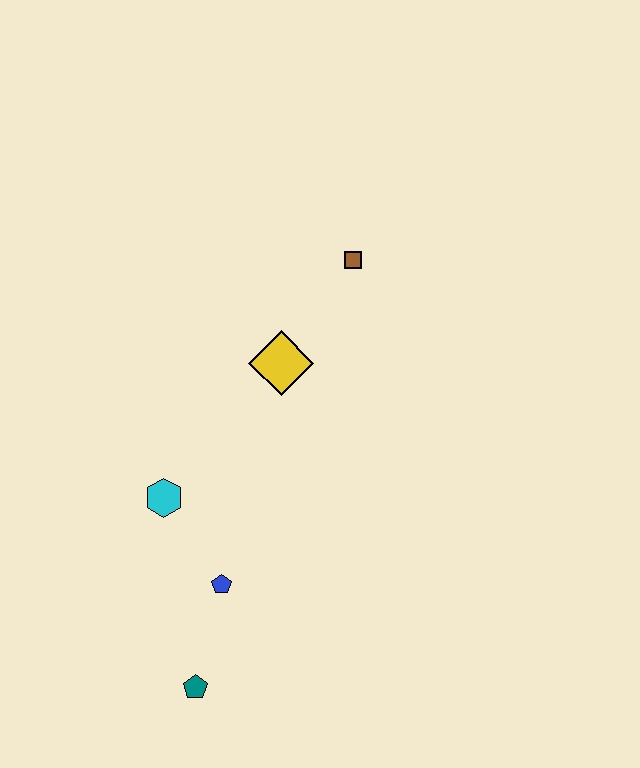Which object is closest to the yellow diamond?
The brown square is closest to the yellow diamond.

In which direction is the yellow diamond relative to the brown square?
The yellow diamond is below the brown square.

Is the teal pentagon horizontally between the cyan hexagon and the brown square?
Yes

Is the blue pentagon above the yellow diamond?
No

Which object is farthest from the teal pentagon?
The brown square is farthest from the teal pentagon.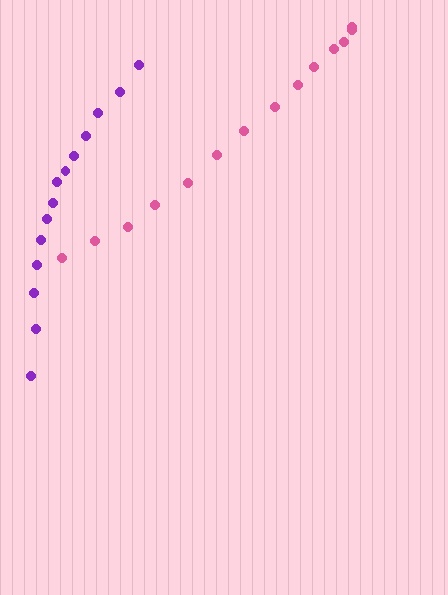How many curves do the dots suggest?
There are 2 distinct paths.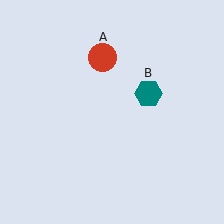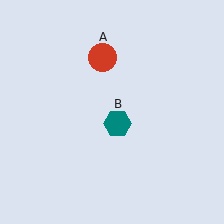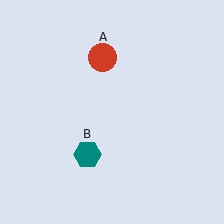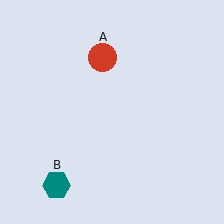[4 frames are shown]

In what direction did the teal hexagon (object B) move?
The teal hexagon (object B) moved down and to the left.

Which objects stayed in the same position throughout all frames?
Red circle (object A) remained stationary.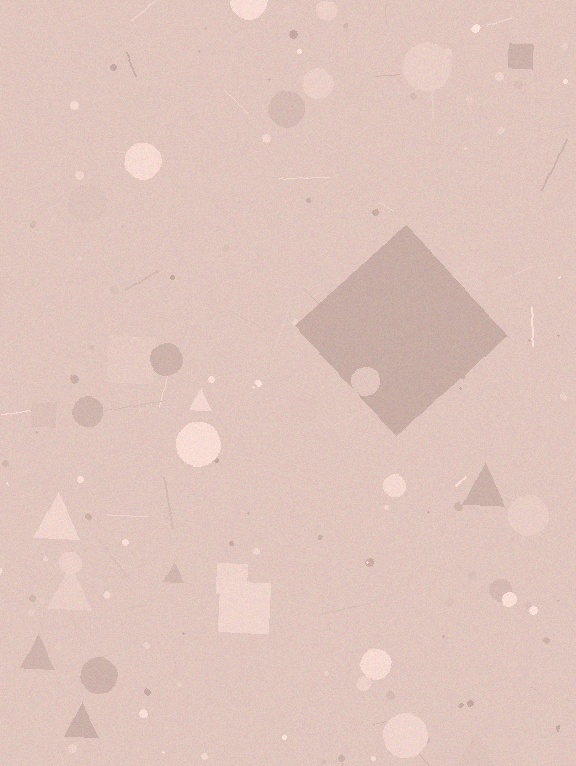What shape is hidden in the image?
A diamond is hidden in the image.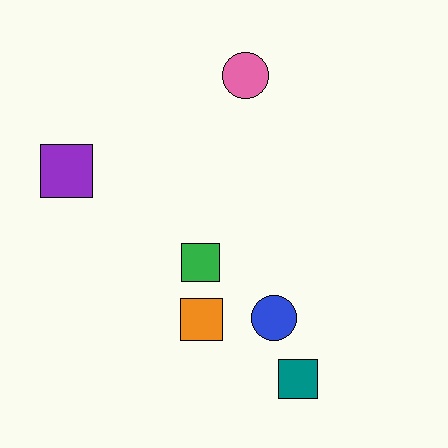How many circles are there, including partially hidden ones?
There are 2 circles.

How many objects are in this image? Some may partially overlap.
There are 6 objects.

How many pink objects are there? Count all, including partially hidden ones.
There is 1 pink object.